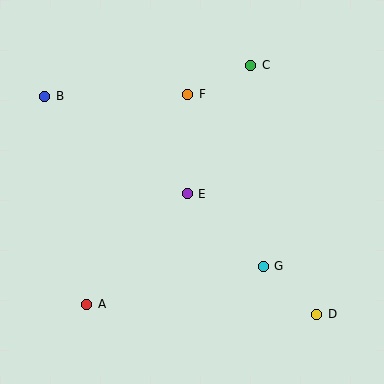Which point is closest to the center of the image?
Point E at (187, 194) is closest to the center.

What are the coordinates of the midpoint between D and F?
The midpoint between D and F is at (252, 204).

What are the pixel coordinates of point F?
Point F is at (188, 94).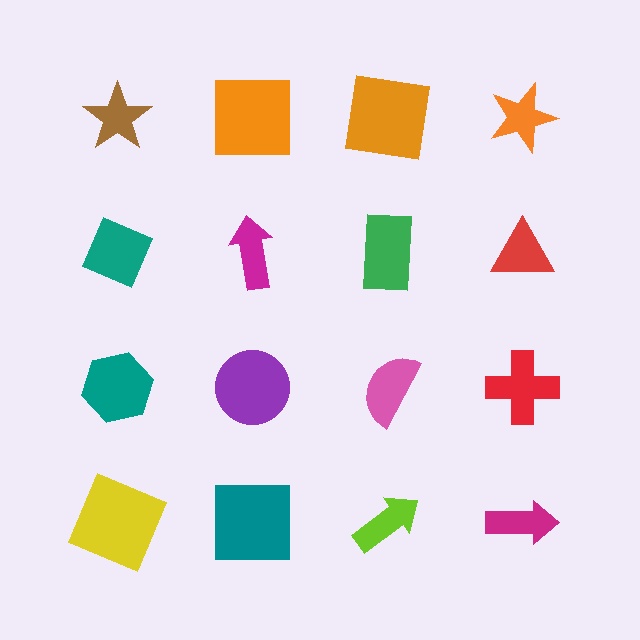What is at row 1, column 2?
An orange square.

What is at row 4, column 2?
A teal square.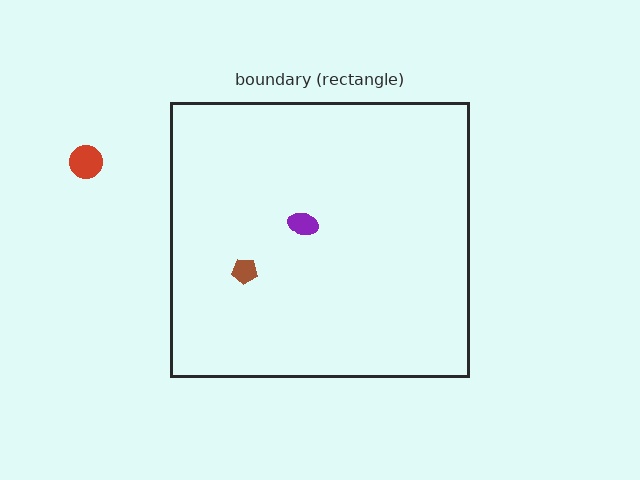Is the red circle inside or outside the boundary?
Outside.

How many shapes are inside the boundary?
2 inside, 1 outside.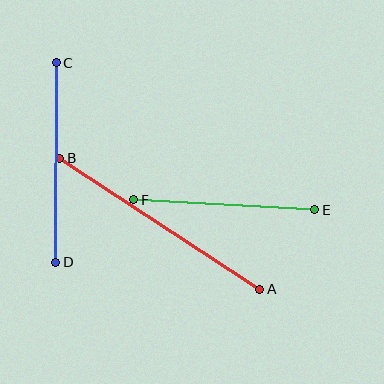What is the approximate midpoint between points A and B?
The midpoint is at approximately (160, 224) pixels.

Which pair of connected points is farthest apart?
Points A and B are farthest apart.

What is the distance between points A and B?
The distance is approximately 238 pixels.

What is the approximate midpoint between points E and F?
The midpoint is at approximately (224, 205) pixels.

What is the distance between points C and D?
The distance is approximately 200 pixels.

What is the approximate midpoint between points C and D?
The midpoint is at approximately (56, 162) pixels.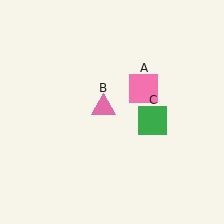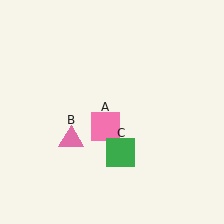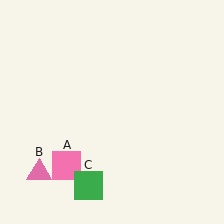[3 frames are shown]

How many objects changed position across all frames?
3 objects changed position: pink square (object A), pink triangle (object B), green square (object C).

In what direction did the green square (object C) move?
The green square (object C) moved down and to the left.